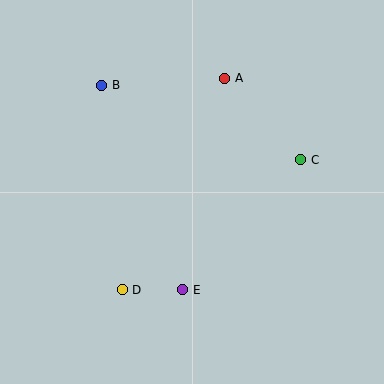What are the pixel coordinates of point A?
Point A is at (225, 78).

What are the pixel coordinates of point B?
Point B is at (101, 85).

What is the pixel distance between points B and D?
The distance between B and D is 205 pixels.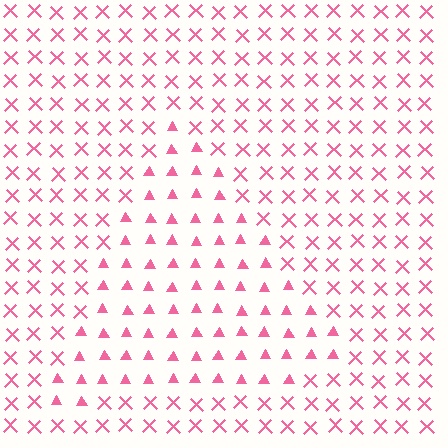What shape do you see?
I see a triangle.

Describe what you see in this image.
The image is filled with small pink elements arranged in a uniform grid. A triangle-shaped region contains triangles, while the surrounding area contains X marks. The boundary is defined purely by the change in element shape.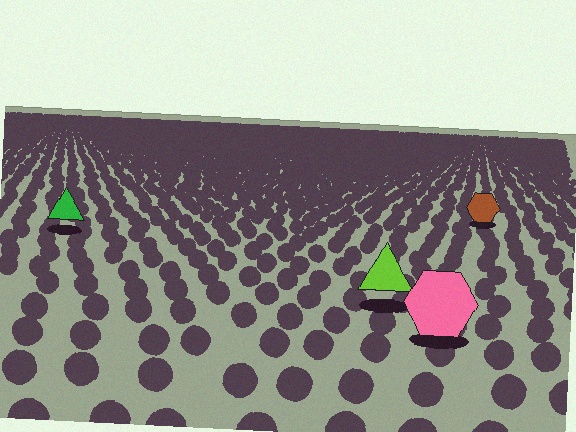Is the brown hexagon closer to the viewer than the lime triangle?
No. The lime triangle is closer — you can tell from the texture gradient: the ground texture is coarser near it.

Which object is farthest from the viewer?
The brown hexagon is farthest from the viewer. It appears smaller and the ground texture around it is denser.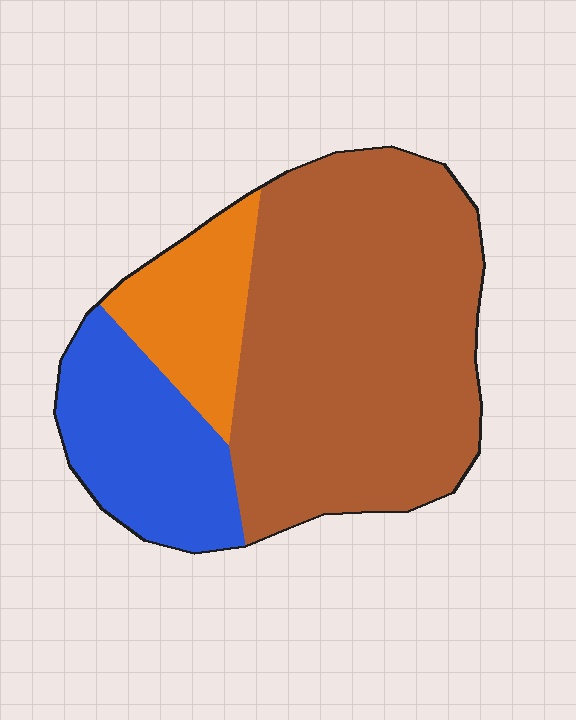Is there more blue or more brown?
Brown.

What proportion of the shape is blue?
Blue takes up about one fifth (1/5) of the shape.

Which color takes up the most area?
Brown, at roughly 65%.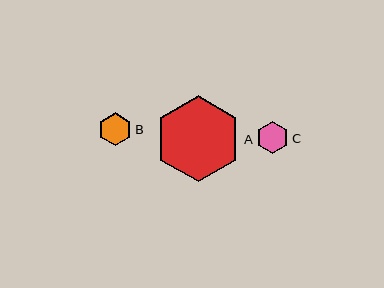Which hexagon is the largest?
Hexagon A is the largest with a size of approximately 86 pixels.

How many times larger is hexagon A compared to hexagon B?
Hexagon A is approximately 2.6 times the size of hexagon B.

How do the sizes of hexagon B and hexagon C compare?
Hexagon B and hexagon C are approximately the same size.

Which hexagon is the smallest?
Hexagon C is the smallest with a size of approximately 32 pixels.